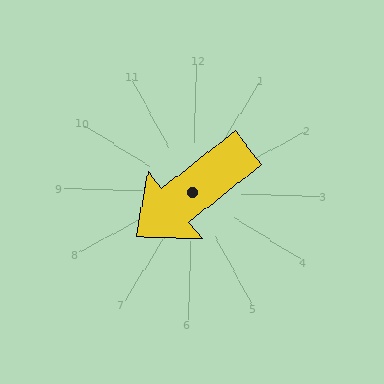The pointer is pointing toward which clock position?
Roughly 8 o'clock.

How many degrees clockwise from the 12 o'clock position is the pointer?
Approximately 230 degrees.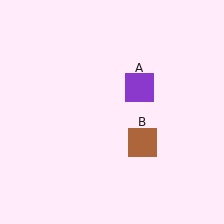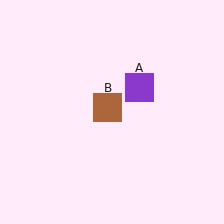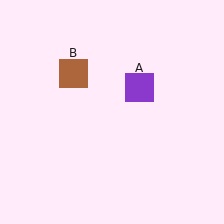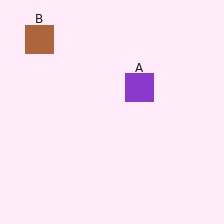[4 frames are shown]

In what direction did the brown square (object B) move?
The brown square (object B) moved up and to the left.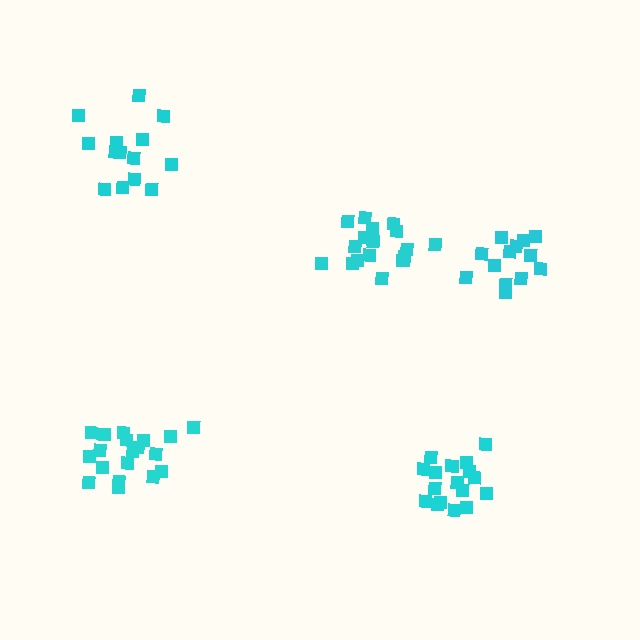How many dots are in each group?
Group 1: 17 dots, Group 2: 14 dots, Group 3: 19 dots, Group 4: 18 dots, Group 5: 13 dots (81 total).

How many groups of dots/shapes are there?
There are 5 groups.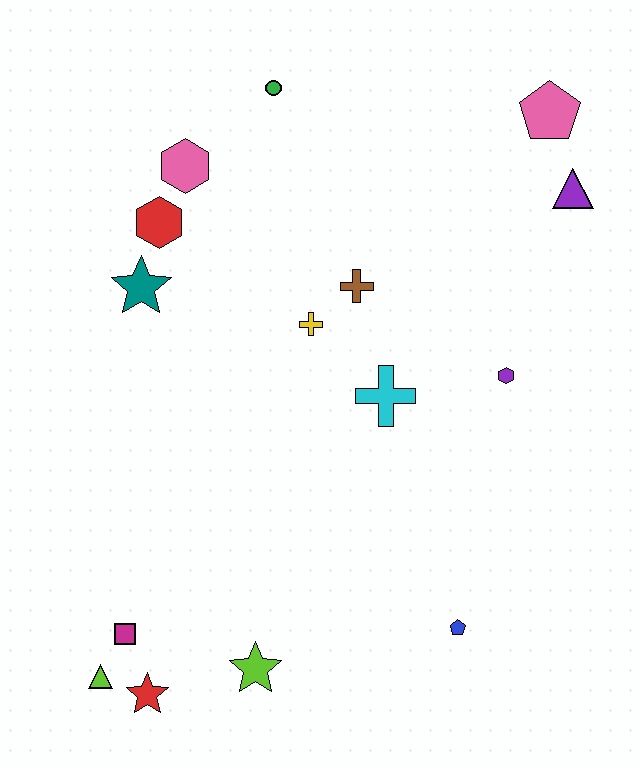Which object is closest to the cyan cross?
The yellow cross is closest to the cyan cross.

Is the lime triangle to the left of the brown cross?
Yes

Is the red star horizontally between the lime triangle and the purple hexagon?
Yes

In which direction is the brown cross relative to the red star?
The brown cross is above the red star.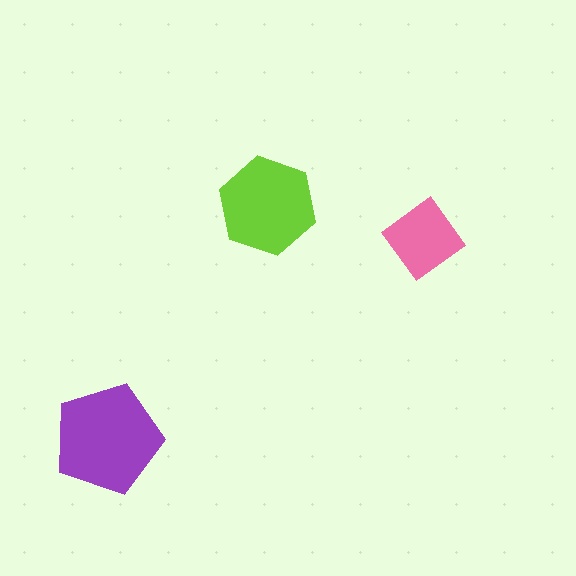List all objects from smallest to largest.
The pink diamond, the lime hexagon, the purple pentagon.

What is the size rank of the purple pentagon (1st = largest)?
1st.